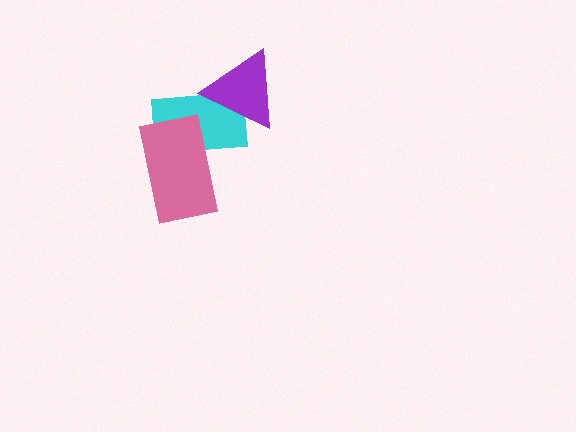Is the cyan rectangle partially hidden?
Yes, it is partially covered by another shape.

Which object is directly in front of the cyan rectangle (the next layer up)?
The purple triangle is directly in front of the cyan rectangle.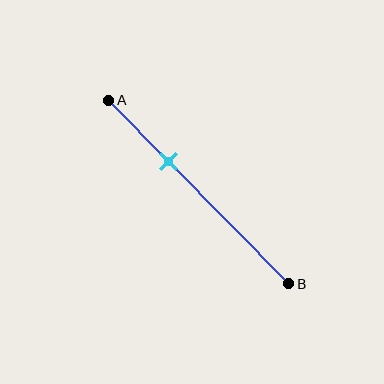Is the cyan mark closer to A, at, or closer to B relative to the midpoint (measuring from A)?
The cyan mark is closer to point A than the midpoint of segment AB.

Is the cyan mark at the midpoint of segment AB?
No, the mark is at about 35% from A, not at the 50% midpoint.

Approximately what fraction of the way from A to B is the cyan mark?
The cyan mark is approximately 35% of the way from A to B.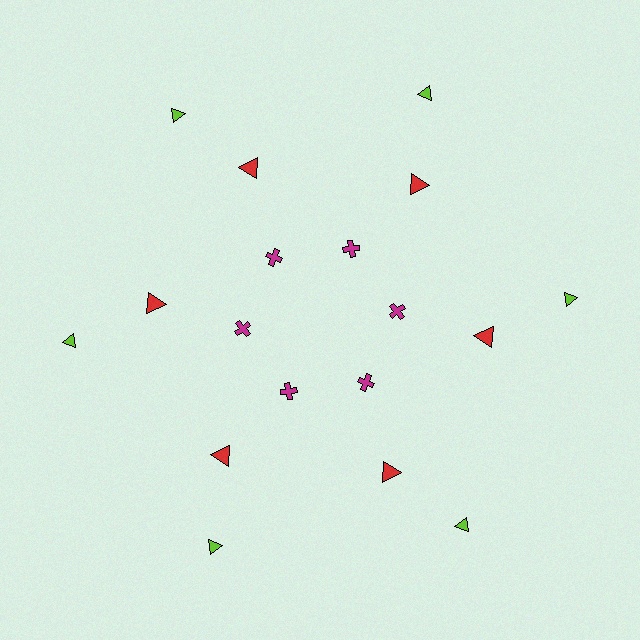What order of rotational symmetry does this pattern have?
This pattern has 6-fold rotational symmetry.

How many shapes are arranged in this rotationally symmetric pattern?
There are 18 shapes, arranged in 6 groups of 3.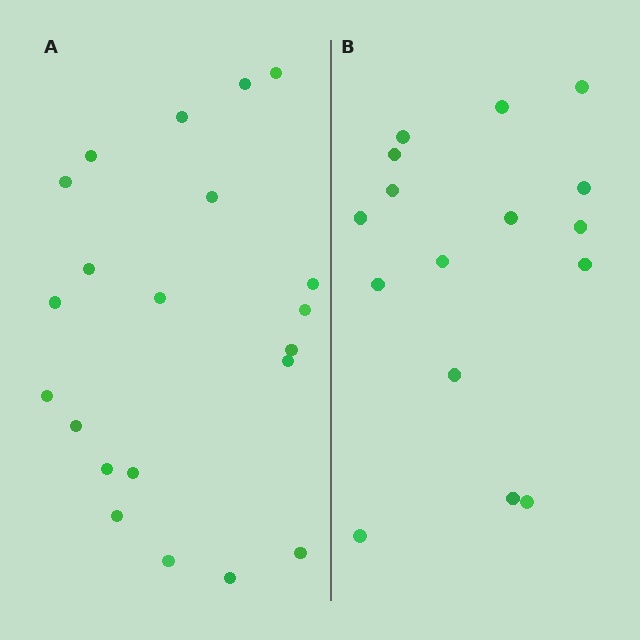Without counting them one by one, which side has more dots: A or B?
Region A (the left region) has more dots.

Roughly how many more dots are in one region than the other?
Region A has about 5 more dots than region B.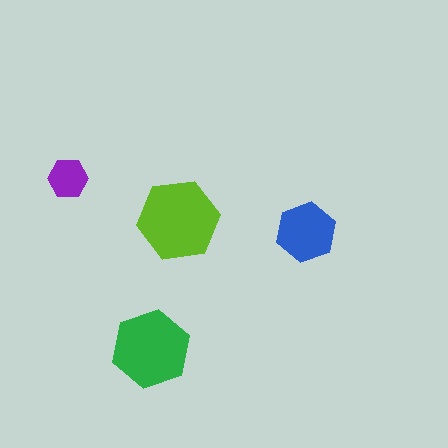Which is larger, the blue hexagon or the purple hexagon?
The blue one.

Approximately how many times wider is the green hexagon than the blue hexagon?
About 1.5 times wider.